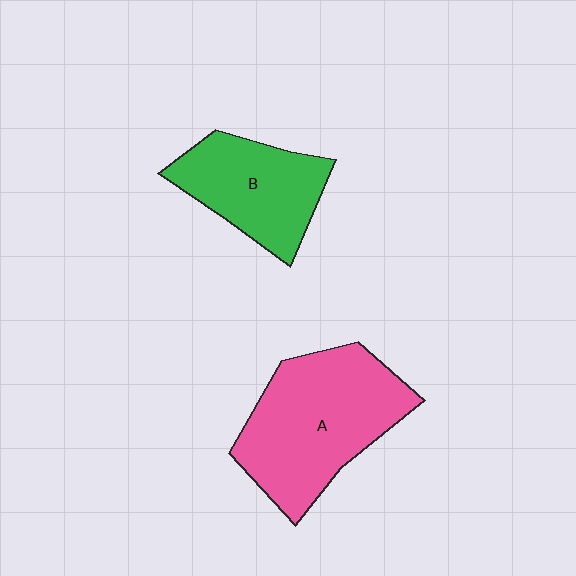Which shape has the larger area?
Shape A (pink).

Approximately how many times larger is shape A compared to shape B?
Approximately 1.5 times.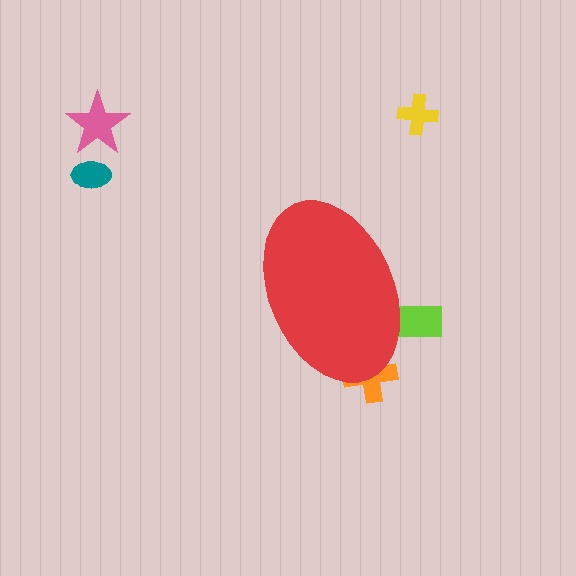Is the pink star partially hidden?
No, the pink star is fully visible.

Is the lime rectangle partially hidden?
Yes, the lime rectangle is partially hidden behind the red ellipse.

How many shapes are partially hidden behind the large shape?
2 shapes are partially hidden.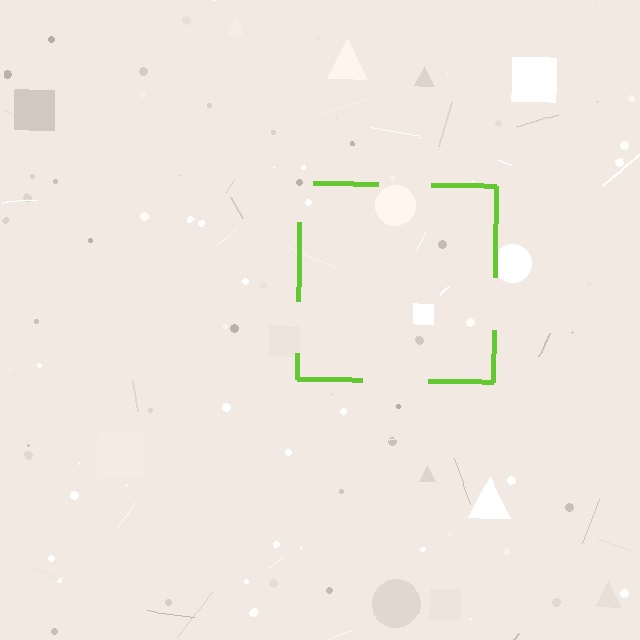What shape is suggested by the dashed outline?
The dashed outline suggests a square.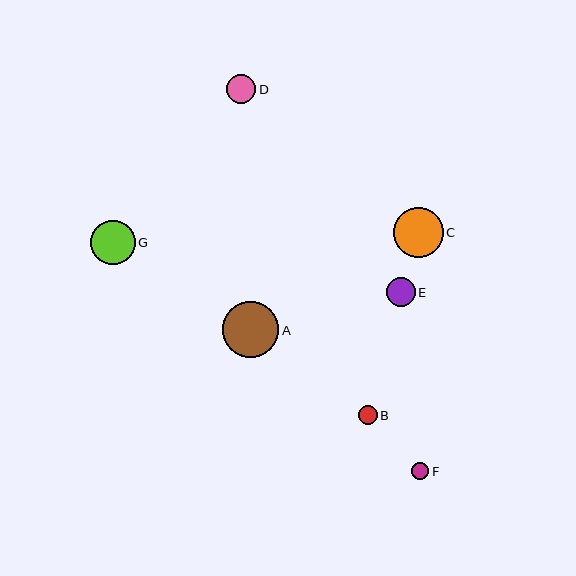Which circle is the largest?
Circle A is the largest with a size of approximately 56 pixels.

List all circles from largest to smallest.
From largest to smallest: A, C, G, D, E, B, F.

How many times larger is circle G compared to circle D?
Circle G is approximately 1.5 times the size of circle D.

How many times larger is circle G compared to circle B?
Circle G is approximately 2.3 times the size of circle B.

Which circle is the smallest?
Circle F is the smallest with a size of approximately 17 pixels.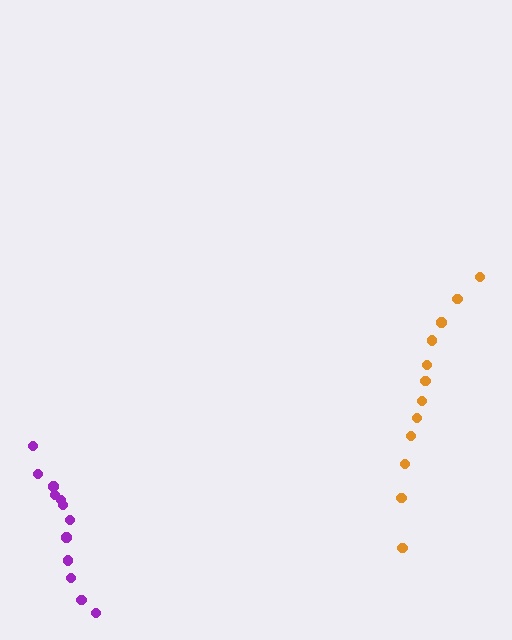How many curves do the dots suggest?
There are 2 distinct paths.